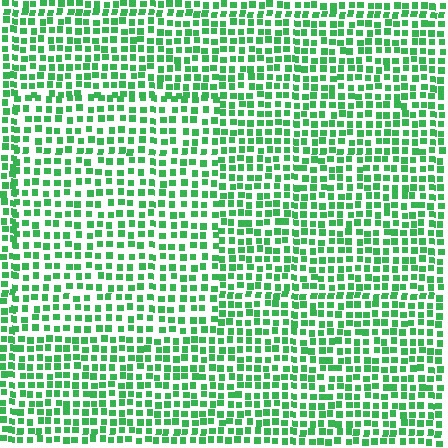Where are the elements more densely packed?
The elements are more densely packed outside the rectangle boundary.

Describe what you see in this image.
The image contains small green elements arranged at two different densities. A rectangle-shaped region is visible where the elements are less densely packed than the surrounding area.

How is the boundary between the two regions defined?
The boundary is defined by a change in element density (approximately 1.3x ratio). All elements are the same color, size, and shape.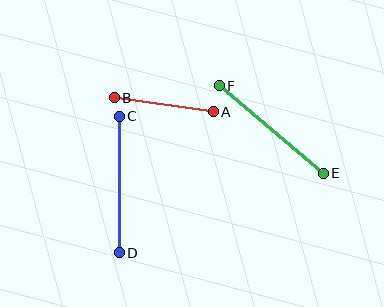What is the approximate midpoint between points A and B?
The midpoint is at approximately (164, 105) pixels.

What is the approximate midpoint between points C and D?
The midpoint is at approximately (119, 184) pixels.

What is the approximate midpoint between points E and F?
The midpoint is at approximately (271, 129) pixels.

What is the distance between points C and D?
The distance is approximately 137 pixels.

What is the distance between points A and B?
The distance is approximately 100 pixels.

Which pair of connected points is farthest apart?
Points C and D are farthest apart.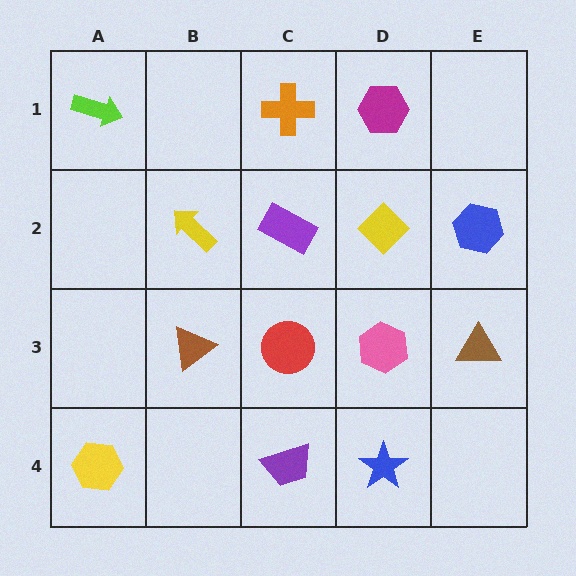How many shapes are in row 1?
3 shapes.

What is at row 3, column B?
A brown triangle.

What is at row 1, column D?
A magenta hexagon.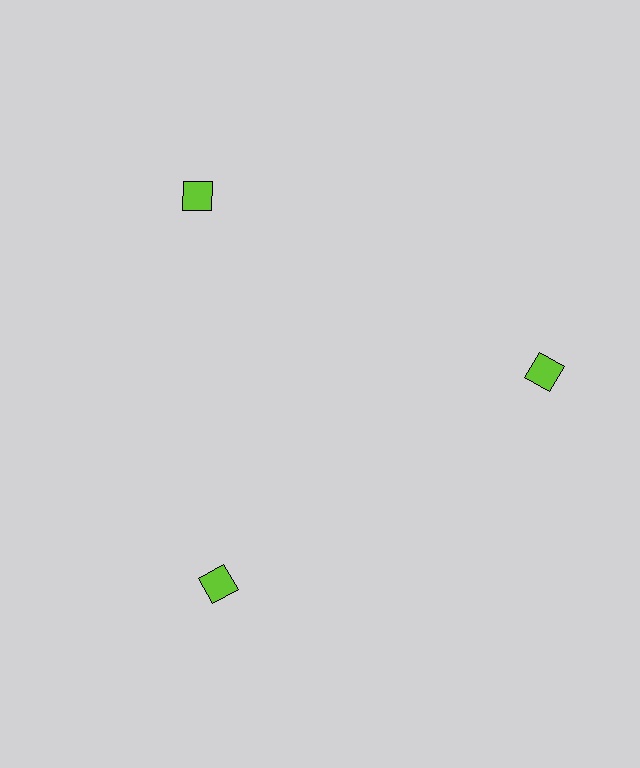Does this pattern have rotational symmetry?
Yes, this pattern has 3-fold rotational symmetry. It looks the same after rotating 120 degrees around the center.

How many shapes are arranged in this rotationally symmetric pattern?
There are 3 shapes, arranged in 3 groups of 1.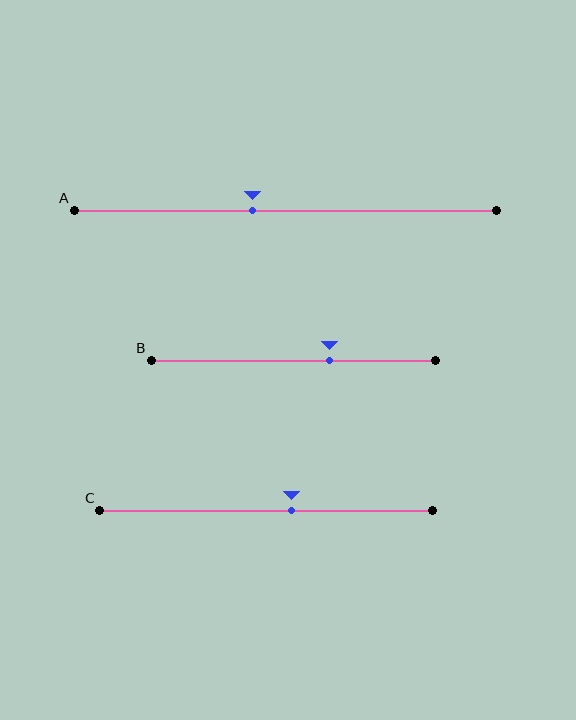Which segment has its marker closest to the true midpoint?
Segment C has its marker closest to the true midpoint.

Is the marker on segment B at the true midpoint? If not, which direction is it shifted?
No, the marker on segment B is shifted to the right by about 13% of the segment length.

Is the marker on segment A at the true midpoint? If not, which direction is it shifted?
No, the marker on segment A is shifted to the left by about 8% of the segment length.